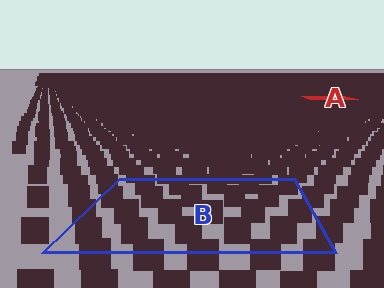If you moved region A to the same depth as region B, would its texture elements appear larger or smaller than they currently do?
They would appear larger. At a closer depth, the same texture elements are projected at a bigger on-screen size.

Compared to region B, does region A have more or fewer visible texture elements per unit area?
Region A has more texture elements per unit area — they are packed more densely because it is farther away.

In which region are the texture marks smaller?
The texture marks are smaller in region A, because it is farther away.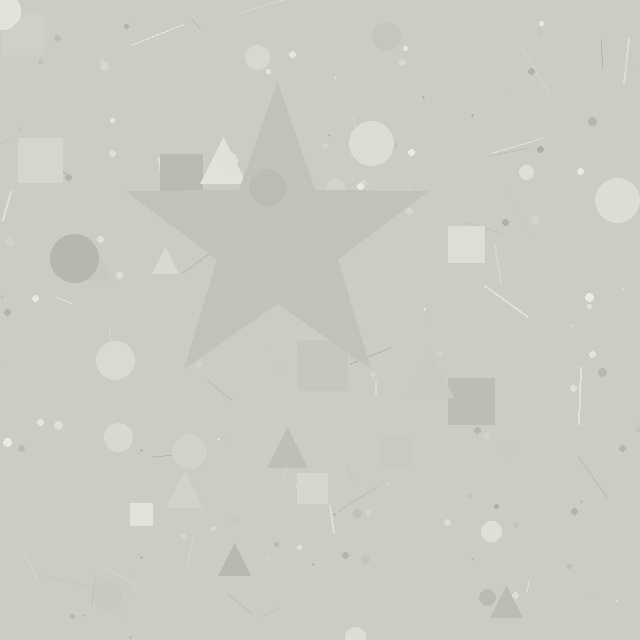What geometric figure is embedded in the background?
A star is embedded in the background.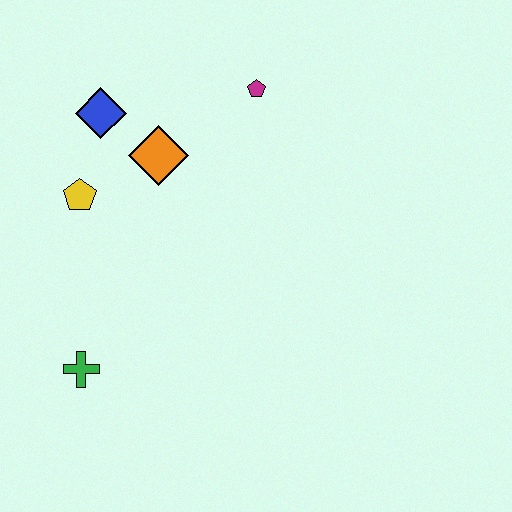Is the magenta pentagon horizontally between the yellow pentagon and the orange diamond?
No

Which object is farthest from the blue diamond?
The green cross is farthest from the blue diamond.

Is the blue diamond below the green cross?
No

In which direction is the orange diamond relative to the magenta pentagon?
The orange diamond is to the left of the magenta pentagon.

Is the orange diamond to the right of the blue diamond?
Yes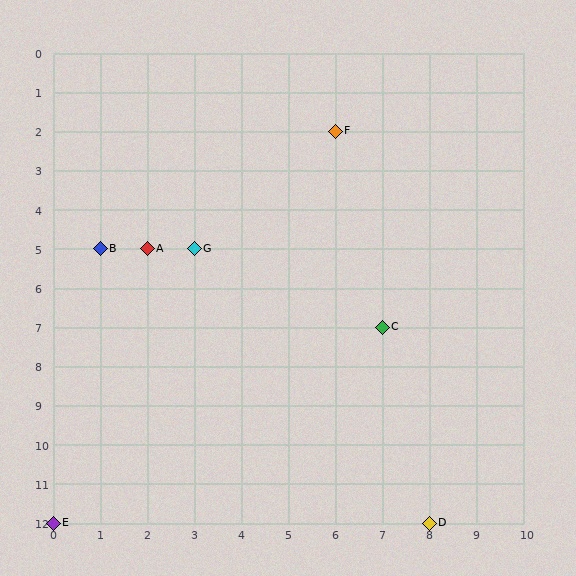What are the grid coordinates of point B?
Point B is at grid coordinates (1, 5).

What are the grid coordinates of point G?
Point G is at grid coordinates (3, 5).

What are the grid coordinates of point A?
Point A is at grid coordinates (2, 5).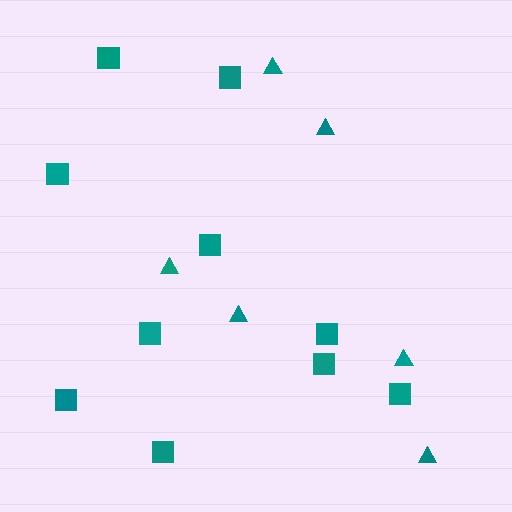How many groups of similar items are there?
There are 2 groups: one group of squares (10) and one group of triangles (6).